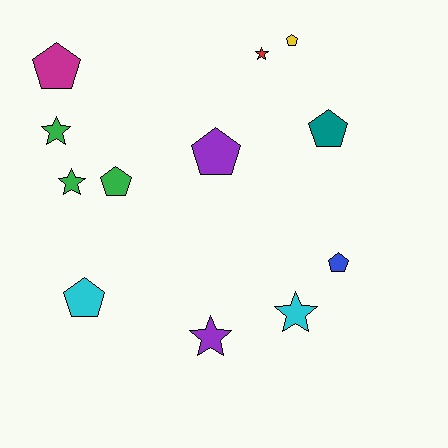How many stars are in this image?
There are 5 stars.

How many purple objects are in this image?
There are 2 purple objects.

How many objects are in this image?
There are 12 objects.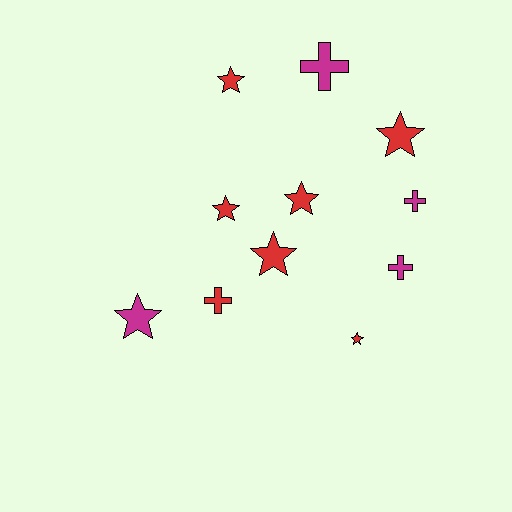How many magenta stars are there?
There is 1 magenta star.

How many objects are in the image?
There are 11 objects.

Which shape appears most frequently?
Star, with 7 objects.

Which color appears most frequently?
Red, with 7 objects.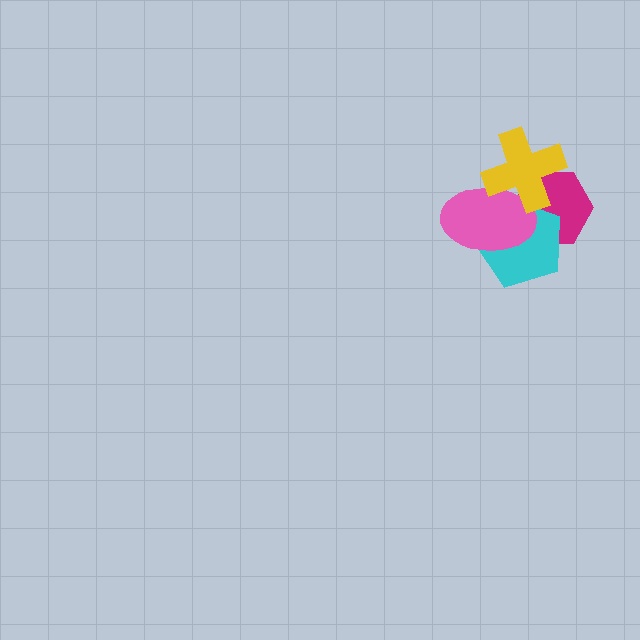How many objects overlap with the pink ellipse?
3 objects overlap with the pink ellipse.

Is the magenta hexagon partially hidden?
Yes, it is partially covered by another shape.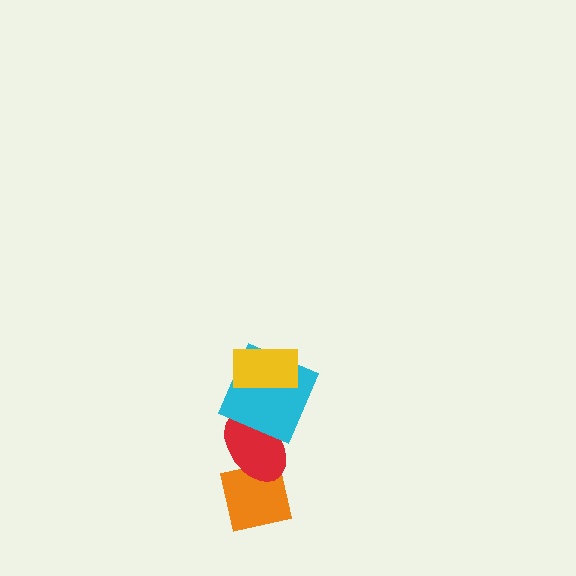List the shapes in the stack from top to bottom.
From top to bottom: the yellow rectangle, the cyan square, the red ellipse, the orange square.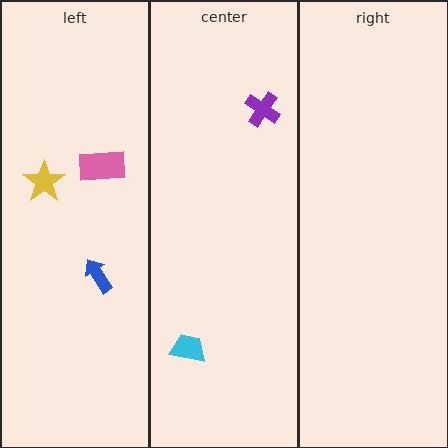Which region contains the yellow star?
The left region.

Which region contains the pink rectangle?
The left region.